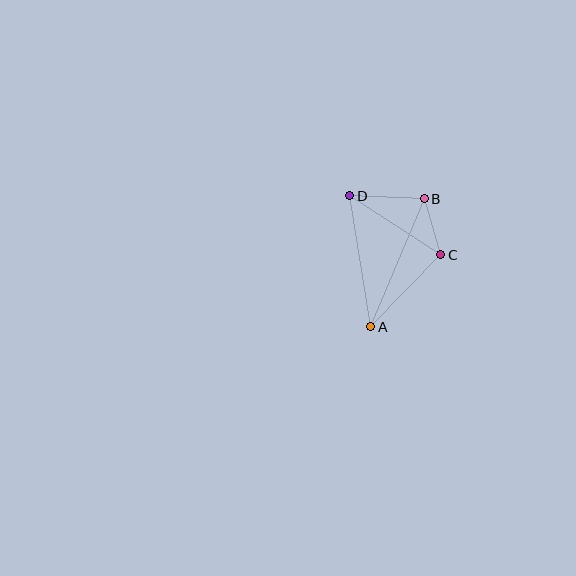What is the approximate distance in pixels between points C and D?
The distance between C and D is approximately 108 pixels.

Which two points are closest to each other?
Points B and C are closest to each other.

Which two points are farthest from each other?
Points A and B are farthest from each other.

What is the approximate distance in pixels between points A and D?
The distance between A and D is approximately 132 pixels.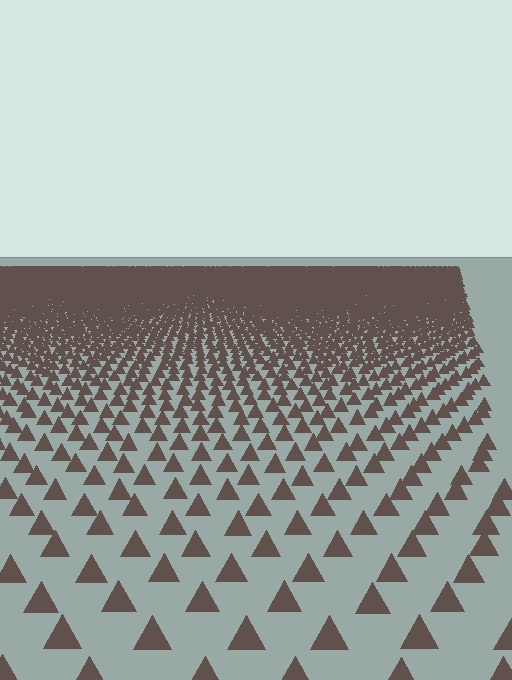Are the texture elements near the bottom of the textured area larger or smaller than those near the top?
Larger. Near the bottom, elements are closer to the viewer and appear at a bigger on-screen size.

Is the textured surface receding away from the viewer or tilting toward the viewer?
The surface is receding away from the viewer. Texture elements get smaller and denser toward the top.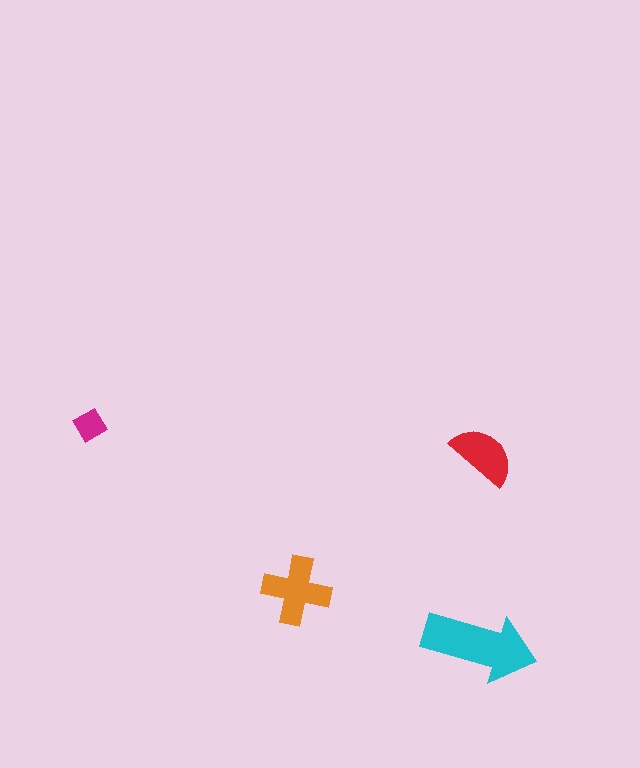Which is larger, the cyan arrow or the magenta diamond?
The cyan arrow.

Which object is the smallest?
The magenta diamond.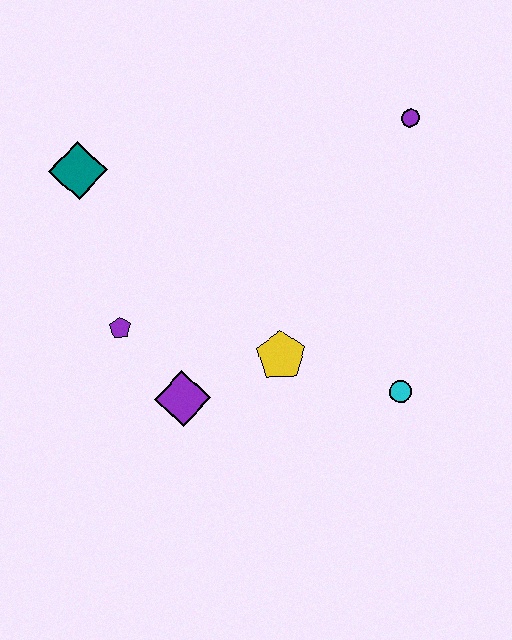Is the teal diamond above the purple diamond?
Yes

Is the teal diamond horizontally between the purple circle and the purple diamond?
No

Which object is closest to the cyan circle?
The yellow pentagon is closest to the cyan circle.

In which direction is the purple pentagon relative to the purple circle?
The purple pentagon is to the left of the purple circle.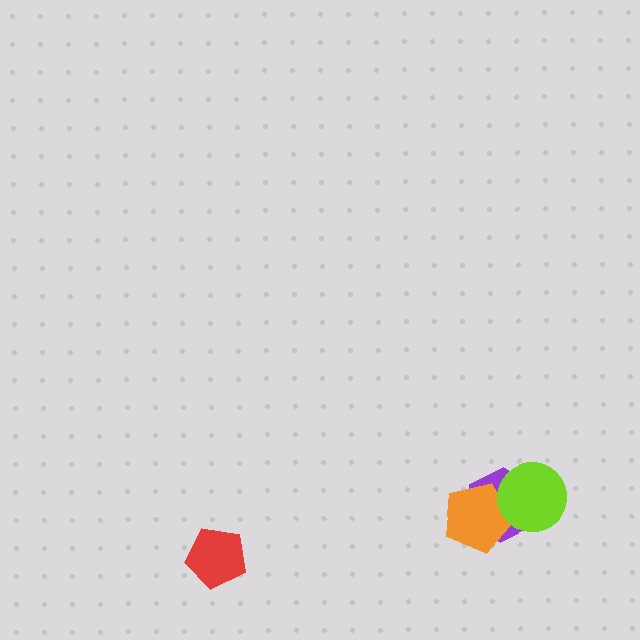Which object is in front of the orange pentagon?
The lime circle is in front of the orange pentagon.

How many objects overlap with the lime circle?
2 objects overlap with the lime circle.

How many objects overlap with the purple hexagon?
2 objects overlap with the purple hexagon.